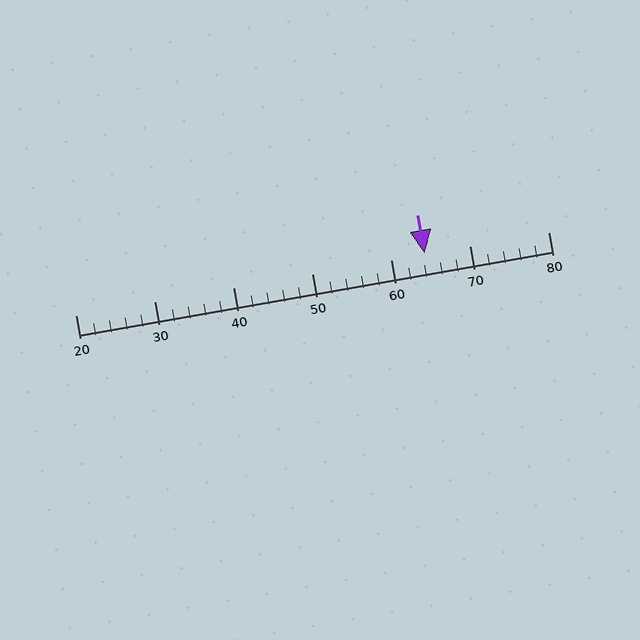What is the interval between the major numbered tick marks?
The major tick marks are spaced 10 units apart.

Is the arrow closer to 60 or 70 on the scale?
The arrow is closer to 60.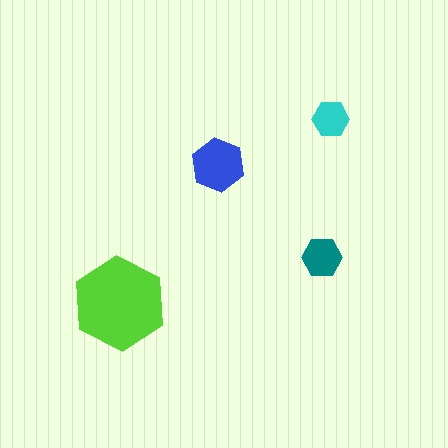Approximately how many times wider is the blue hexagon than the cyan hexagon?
About 1.5 times wider.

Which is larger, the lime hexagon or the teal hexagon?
The lime one.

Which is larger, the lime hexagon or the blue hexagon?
The lime one.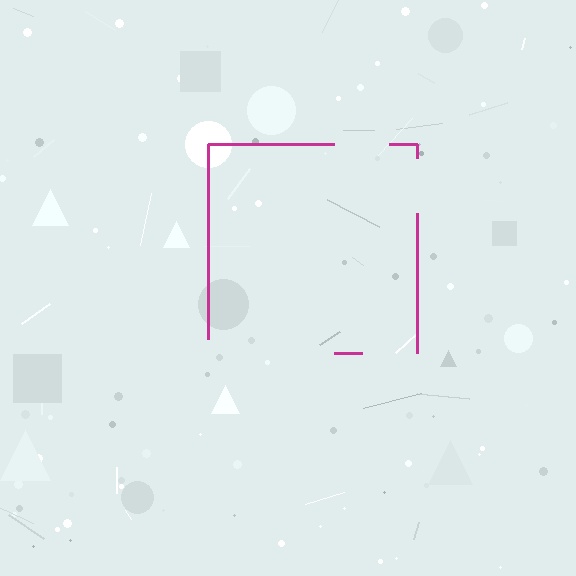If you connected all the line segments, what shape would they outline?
They would outline a square.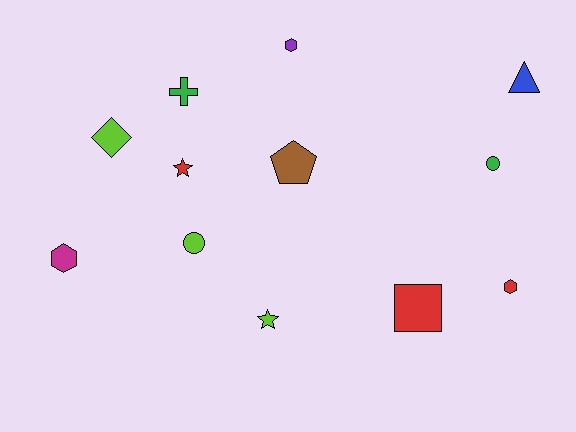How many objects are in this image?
There are 12 objects.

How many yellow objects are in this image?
There are no yellow objects.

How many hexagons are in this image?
There are 3 hexagons.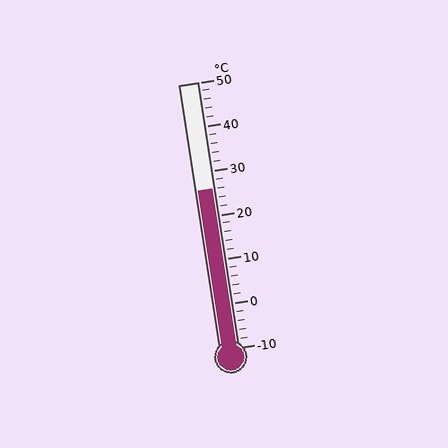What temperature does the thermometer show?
The thermometer shows approximately 26°C.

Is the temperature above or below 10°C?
The temperature is above 10°C.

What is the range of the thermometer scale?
The thermometer scale ranges from -10°C to 50°C.